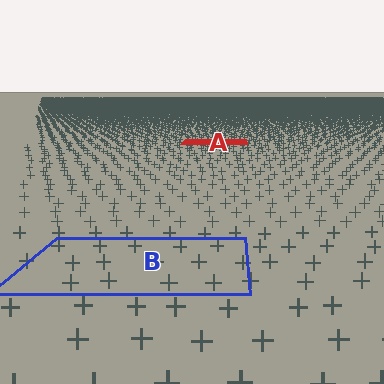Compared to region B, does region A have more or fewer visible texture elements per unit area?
Region A has more texture elements per unit area — they are packed more densely because it is farther away.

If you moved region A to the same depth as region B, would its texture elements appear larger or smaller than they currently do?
They would appear larger. At a closer depth, the same texture elements are projected at a bigger on-screen size.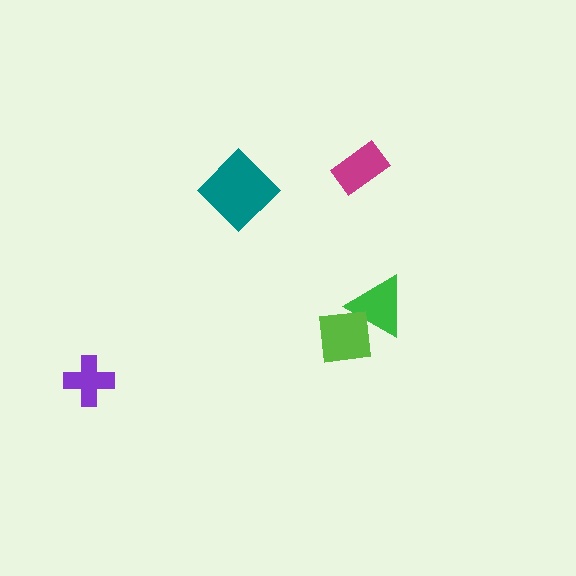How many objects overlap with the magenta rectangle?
0 objects overlap with the magenta rectangle.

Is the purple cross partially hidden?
No, no other shape covers it.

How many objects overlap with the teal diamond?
0 objects overlap with the teal diamond.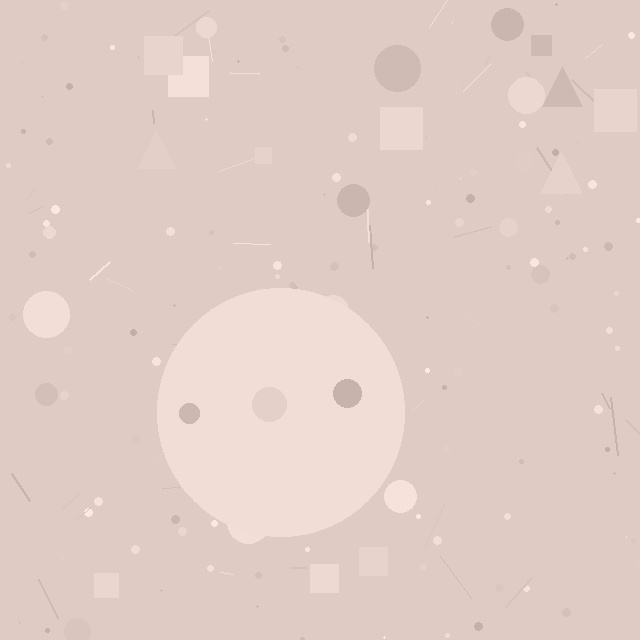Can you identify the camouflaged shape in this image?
The camouflaged shape is a circle.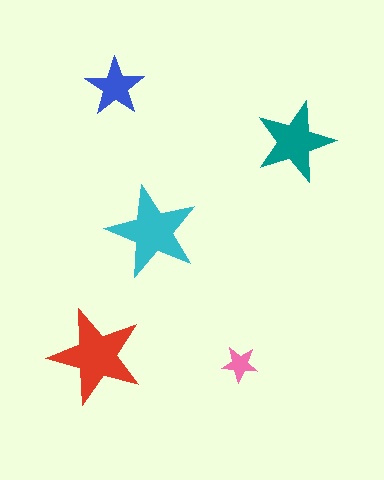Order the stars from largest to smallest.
the red one, the cyan one, the teal one, the blue one, the pink one.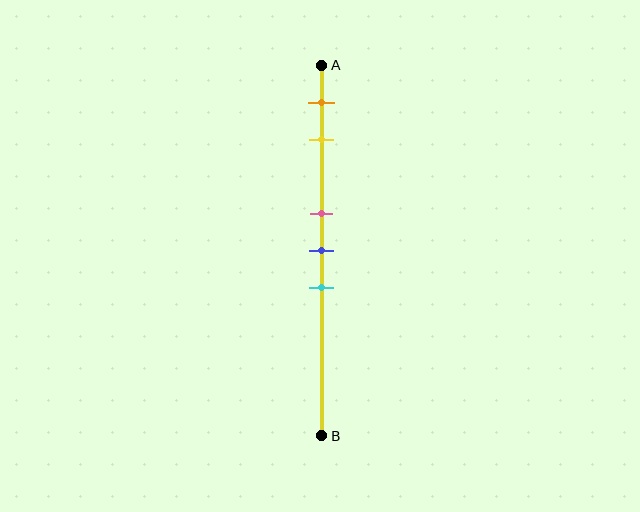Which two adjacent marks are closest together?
The pink and blue marks are the closest adjacent pair.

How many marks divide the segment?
There are 5 marks dividing the segment.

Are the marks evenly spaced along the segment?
No, the marks are not evenly spaced.